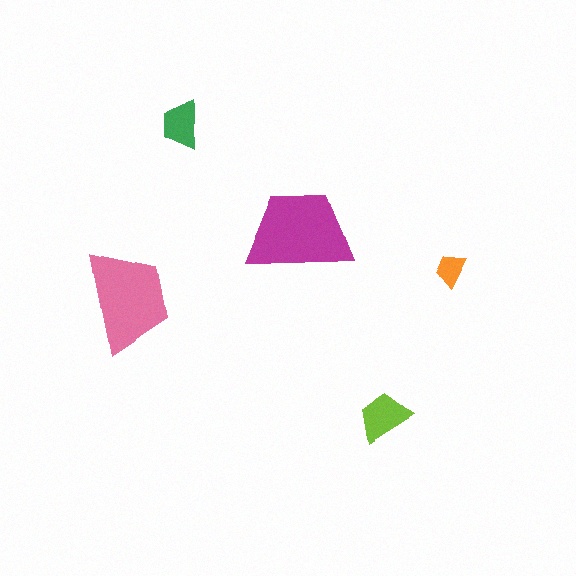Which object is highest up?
The green trapezoid is topmost.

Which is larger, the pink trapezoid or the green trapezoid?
The pink one.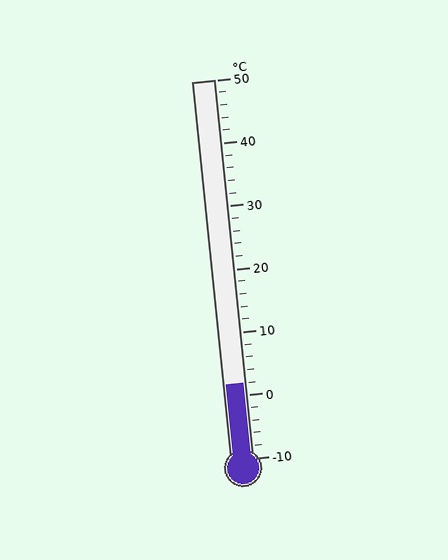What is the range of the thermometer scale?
The thermometer scale ranges from -10°C to 50°C.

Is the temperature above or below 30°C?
The temperature is below 30°C.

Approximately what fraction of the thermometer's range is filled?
The thermometer is filled to approximately 20% of its range.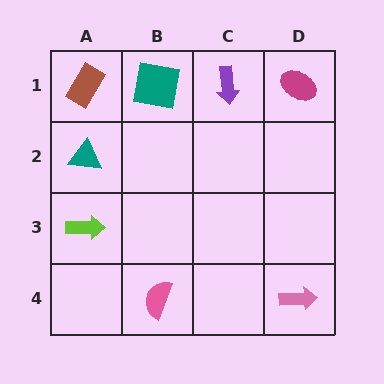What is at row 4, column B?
A pink semicircle.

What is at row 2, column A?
A teal triangle.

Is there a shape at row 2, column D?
No, that cell is empty.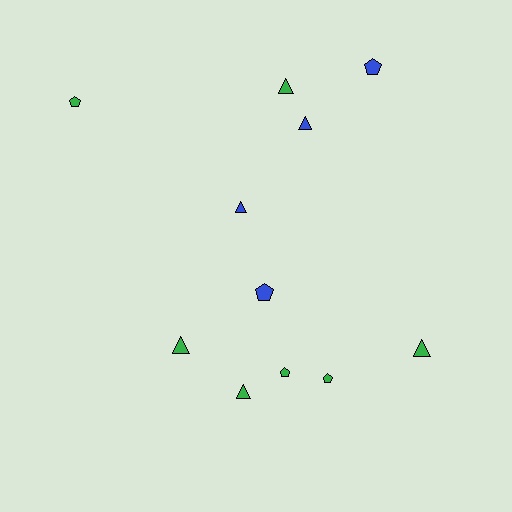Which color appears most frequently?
Green, with 7 objects.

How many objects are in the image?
There are 11 objects.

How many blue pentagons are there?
There are 2 blue pentagons.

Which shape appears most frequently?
Triangle, with 6 objects.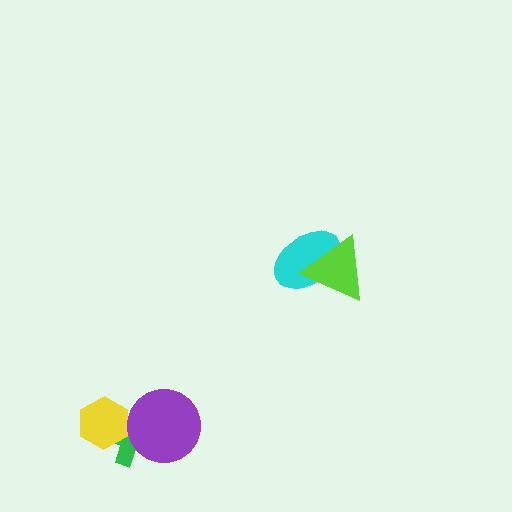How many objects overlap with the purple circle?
1 object overlaps with the purple circle.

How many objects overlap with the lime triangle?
1 object overlaps with the lime triangle.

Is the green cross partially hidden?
Yes, it is partially covered by another shape.